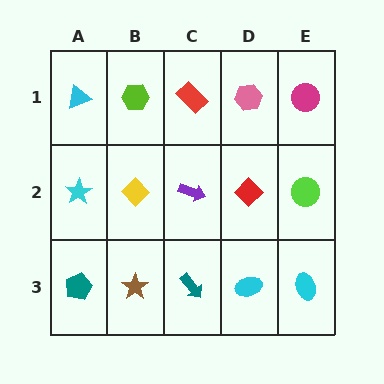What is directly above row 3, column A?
A cyan star.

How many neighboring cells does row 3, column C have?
3.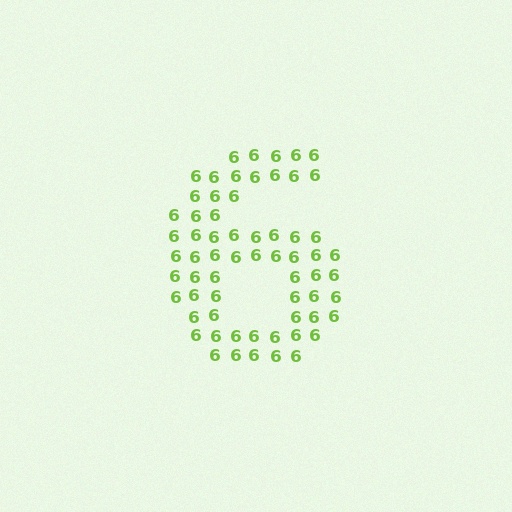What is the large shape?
The large shape is the digit 6.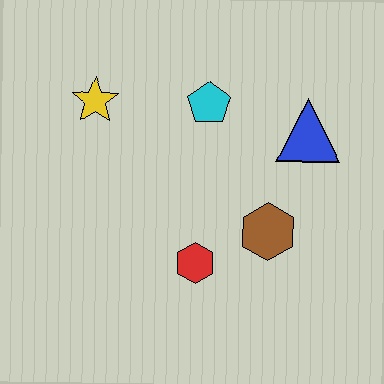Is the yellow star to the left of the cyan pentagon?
Yes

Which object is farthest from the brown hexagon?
The yellow star is farthest from the brown hexagon.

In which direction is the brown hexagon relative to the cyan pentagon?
The brown hexagon is below the cyan pentagon.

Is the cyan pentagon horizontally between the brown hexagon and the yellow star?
Yes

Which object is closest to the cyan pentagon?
The blue triangle is closest to the cyan pentagon.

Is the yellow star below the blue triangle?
No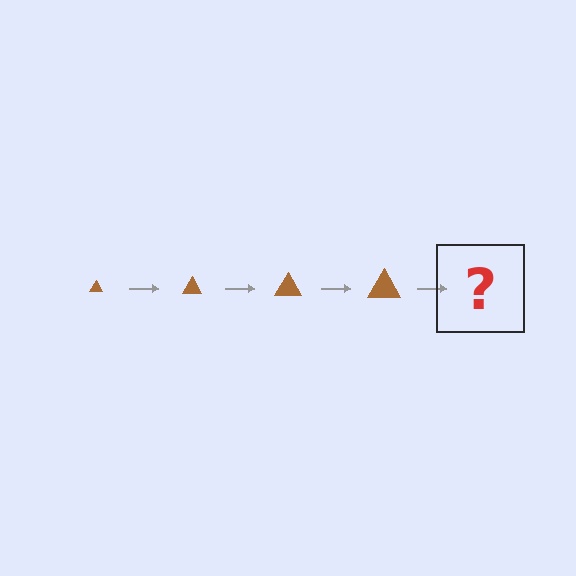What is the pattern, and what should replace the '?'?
The pattern is that the triangle gets progressively larger each step. The '?' should be a brown triangle, larger than the previous one.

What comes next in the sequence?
The next element should be a brown triangle, larger than the previous one.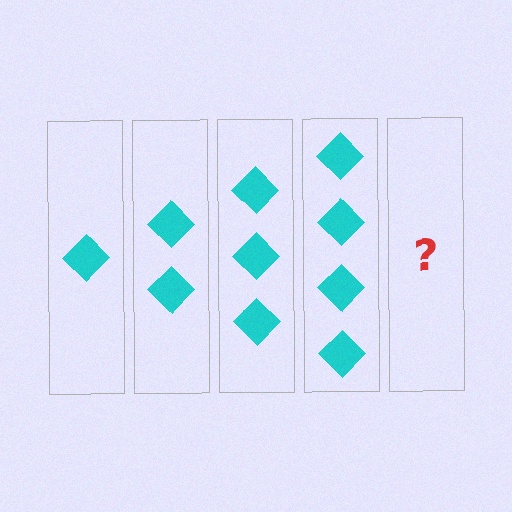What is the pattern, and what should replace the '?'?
The pattern is that each step adds one more diamond. The '?' should be 5 diamonds.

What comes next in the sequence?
The next element should be 5 diamonds.